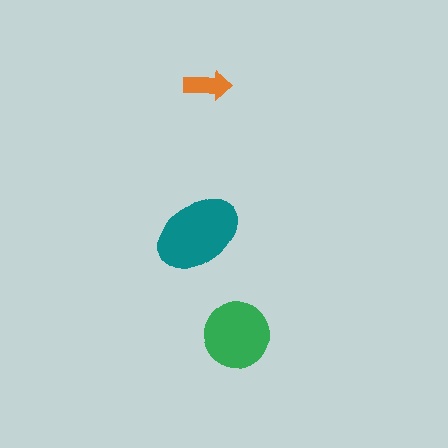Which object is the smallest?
The orange arrow.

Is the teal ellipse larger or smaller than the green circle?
Larger.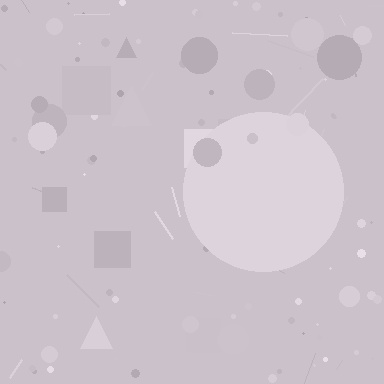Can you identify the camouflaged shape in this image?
The camouflaged shape is a circle.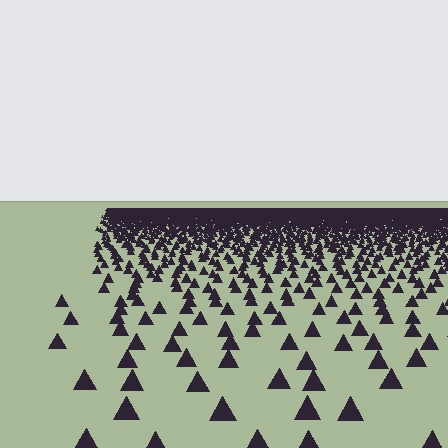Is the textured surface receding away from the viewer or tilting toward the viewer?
The surface is receding away from the viewer. Texture elements get smaller and denser toward the top.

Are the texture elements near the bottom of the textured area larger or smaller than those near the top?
Larger. Near the bottom, elements are closer to the viewer and appear at a bigger on-screen size.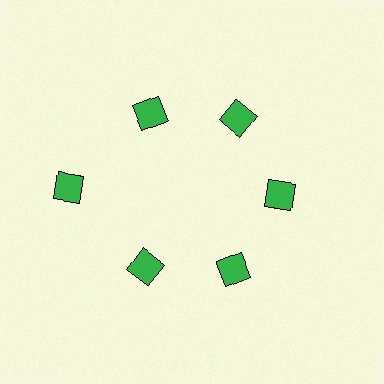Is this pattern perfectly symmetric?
No. The 6 green diamonds are arranged in a ring, but one element near the 9 o'clock position is pushed outward from the center, breaking the 6-fold rotational symmetry.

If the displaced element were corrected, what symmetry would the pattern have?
It would have 6-fold rotational symmetry — the pattern would map onto itself every 60 degrees.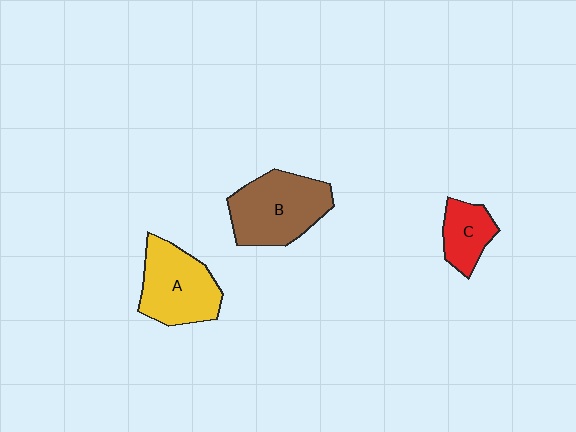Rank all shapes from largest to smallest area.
From largest to smallest: B (brown), A (yellow), C (red).